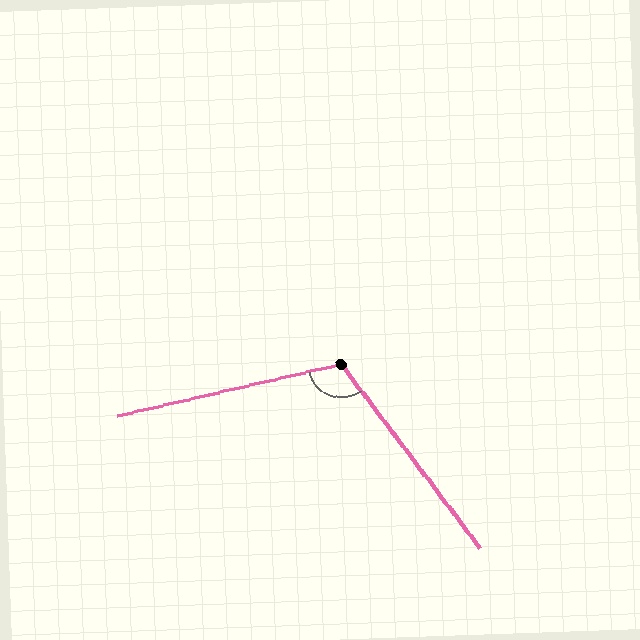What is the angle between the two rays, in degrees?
Approximately 114 degrees.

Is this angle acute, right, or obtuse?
It is obtuse.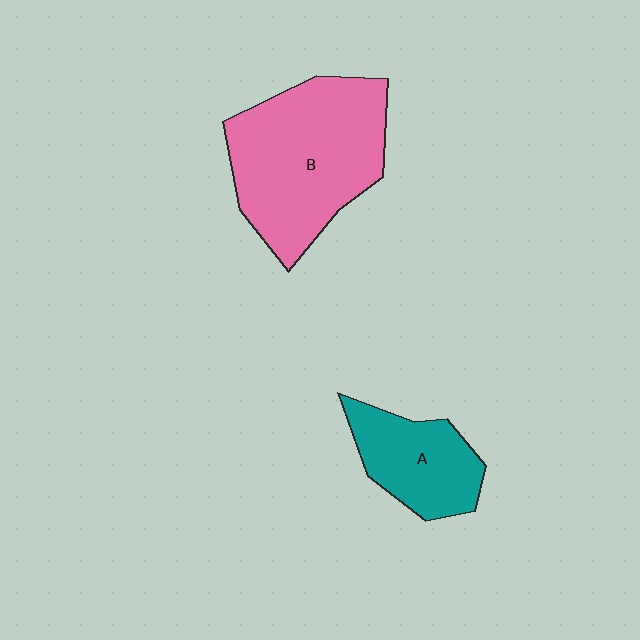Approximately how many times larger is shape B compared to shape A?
Approximately 2.0 times.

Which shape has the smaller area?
Shape A (teal).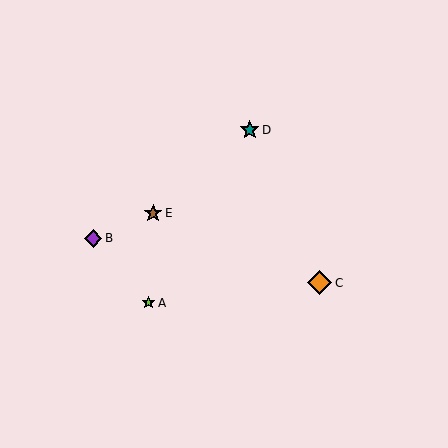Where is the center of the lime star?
The center of the lime star is at (149, 303).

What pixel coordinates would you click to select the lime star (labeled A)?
Click at (149, 303) to select the lime star A.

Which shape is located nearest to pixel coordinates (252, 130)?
The teal star (labeled D) at (250, 130) is nearest to that location.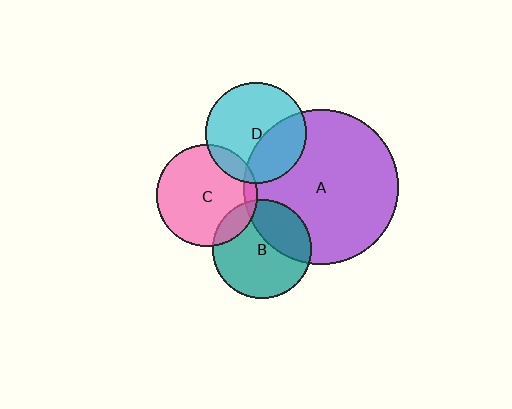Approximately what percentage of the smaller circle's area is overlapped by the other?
Approximately 35%.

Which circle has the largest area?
Circle A (purple).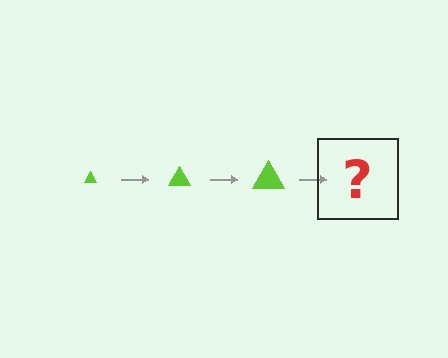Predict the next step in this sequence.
The next step is a lime triangle, larger than the previous one.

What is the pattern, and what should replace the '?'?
The pattern is that the triangle gets progressively larger each step. The '?' should be a lime triangle, larger than the previous one.